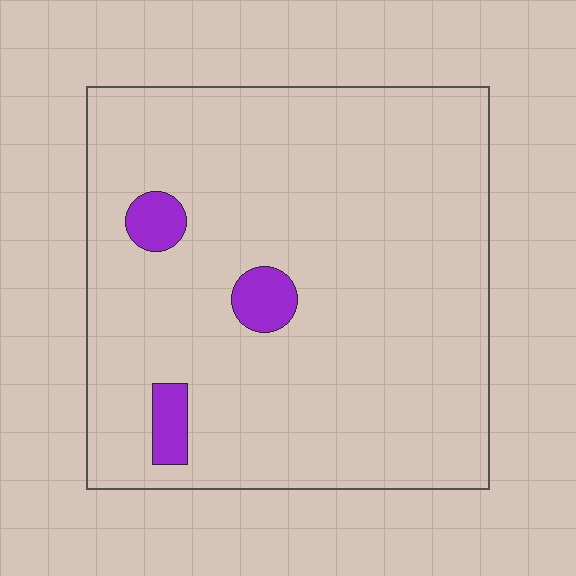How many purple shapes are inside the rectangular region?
3.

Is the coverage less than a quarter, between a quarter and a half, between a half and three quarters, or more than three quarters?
Less than a quarter.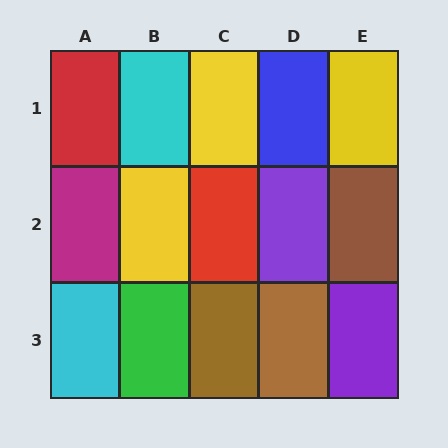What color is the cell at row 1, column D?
Blue.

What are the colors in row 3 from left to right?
Cyan, green, brown, brown, purple.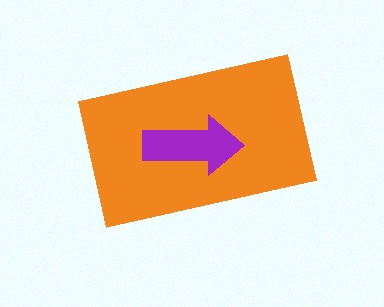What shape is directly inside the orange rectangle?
The purple arrow.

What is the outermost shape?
The orange rectangle.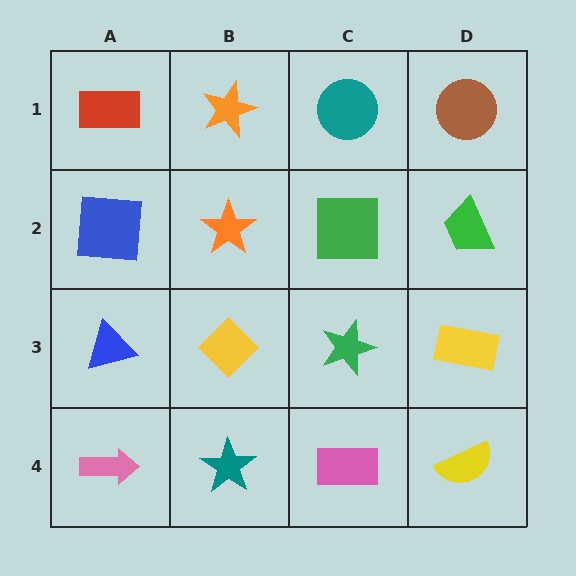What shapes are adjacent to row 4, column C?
A green star (row 3, column C), a teal star (row 4, column B), a yellow semicircle (row 4, column D).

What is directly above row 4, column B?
A yellow diamond.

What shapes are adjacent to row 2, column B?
An orange star (row 1, column B), a yellow diamond (row 3, column B), a blue square (row 2, column A), a green square (row 2, column C).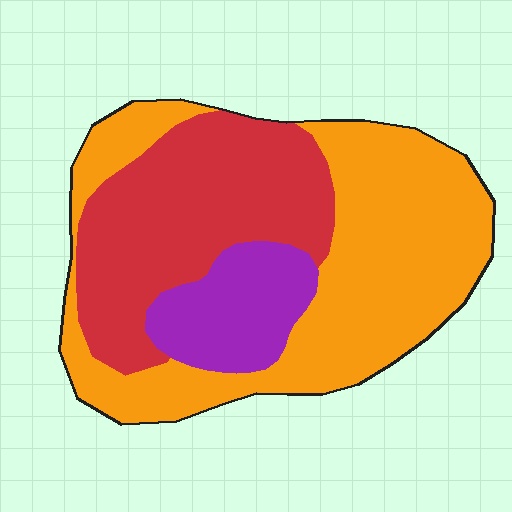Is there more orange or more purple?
Orange.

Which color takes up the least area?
Purple, at roughly 15%.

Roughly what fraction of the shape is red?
Red takes up between a third and a half of the shape.